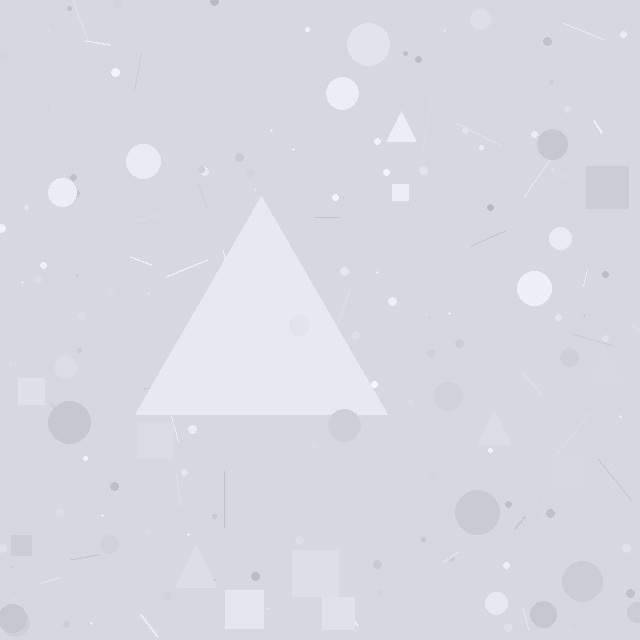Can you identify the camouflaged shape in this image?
The camouflaged shape is a triangle.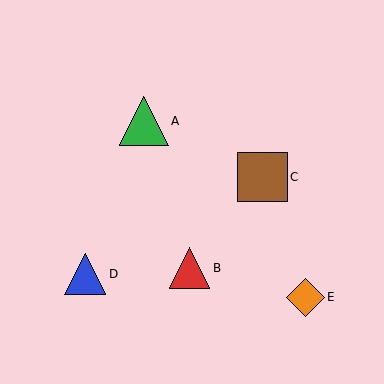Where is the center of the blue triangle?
The center of the blue triangle is at (85, 274).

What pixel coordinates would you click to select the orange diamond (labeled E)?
Click at (306, 297) to select the orange diamond E.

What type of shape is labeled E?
Shape E is an orange diamond.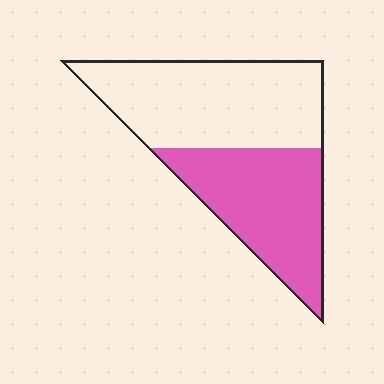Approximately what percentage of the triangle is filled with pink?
Approximately 45%.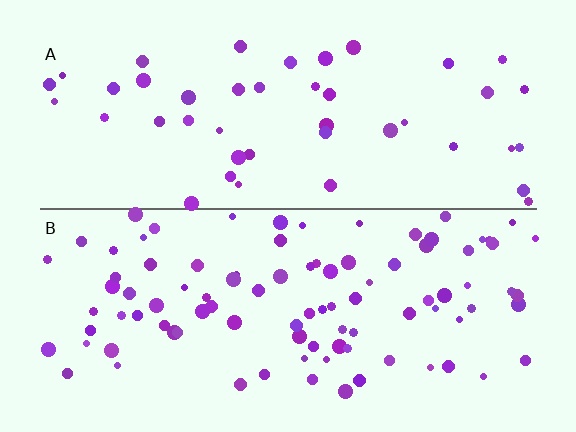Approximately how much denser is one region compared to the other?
Approximately 2.1× — region B over region A.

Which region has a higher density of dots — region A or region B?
B (the bottom).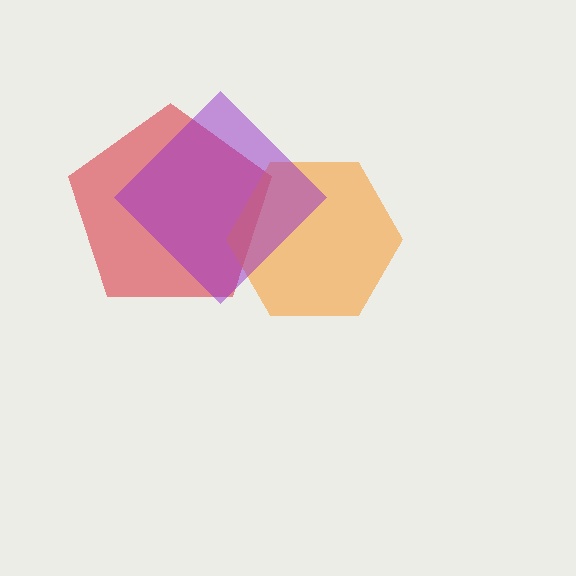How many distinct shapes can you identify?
There are 3 distinct shapes: a red pentagon, an orange hexagon, a purple diamond.